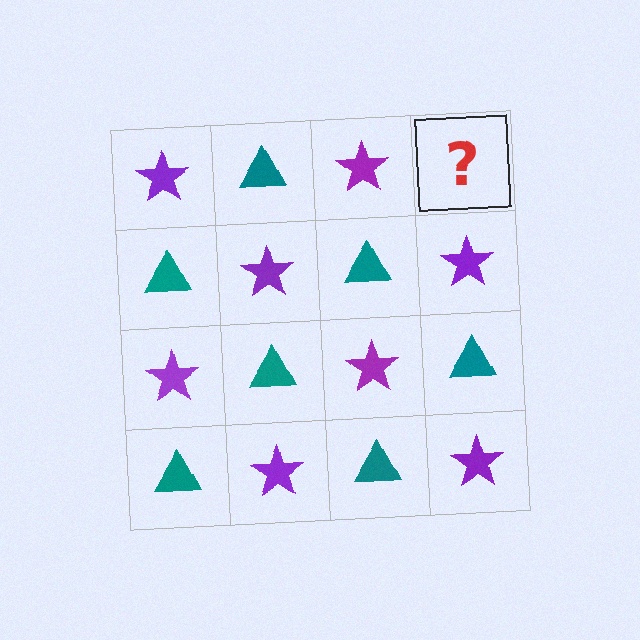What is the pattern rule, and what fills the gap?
The rule is that it alternates purple star and teal triangle in a checkerboard pattern. The gap should be filled with a teal triangle.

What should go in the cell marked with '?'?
The missing cell should contain a teal triangle.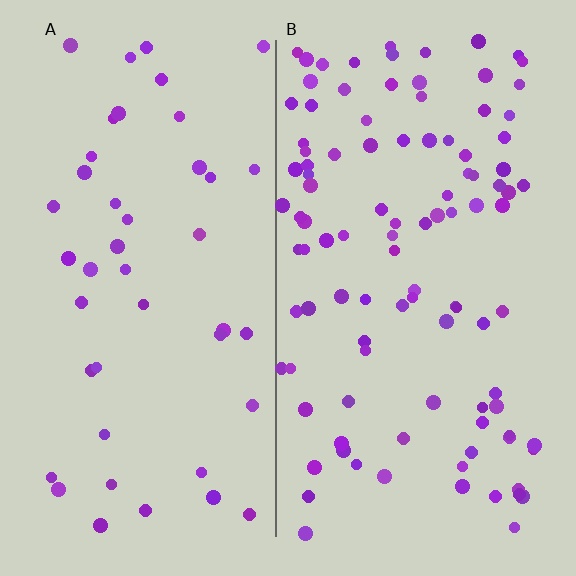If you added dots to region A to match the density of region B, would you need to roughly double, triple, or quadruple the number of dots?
Approximately double.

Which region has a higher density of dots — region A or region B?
B (the right).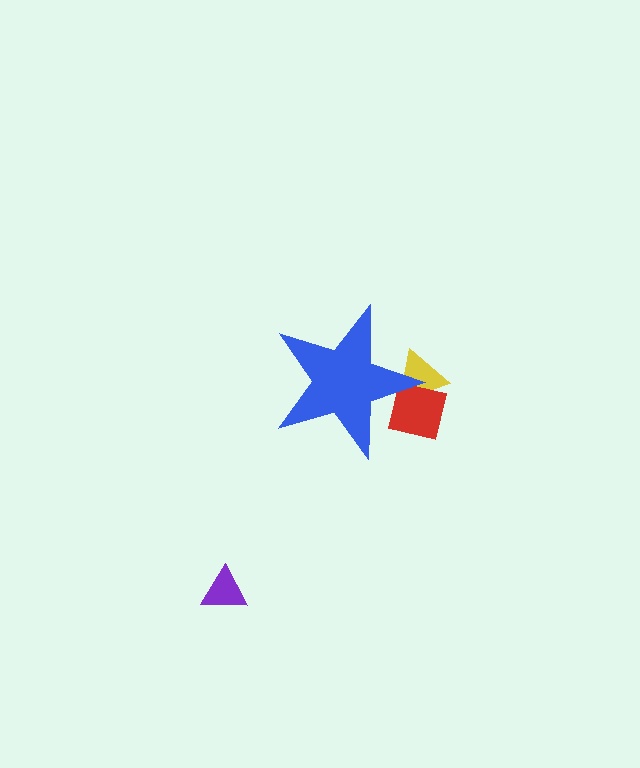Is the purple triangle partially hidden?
No, the purple triangle is fully visible.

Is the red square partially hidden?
Yes, the red square is partially hidden behind the blue star.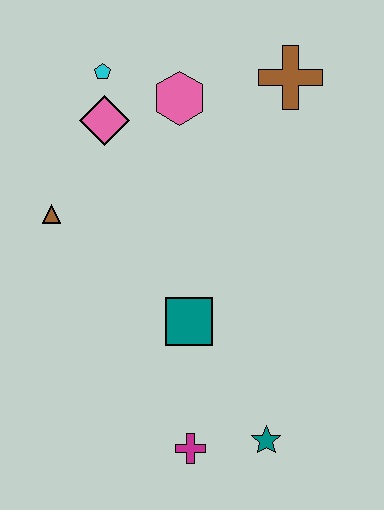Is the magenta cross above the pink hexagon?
No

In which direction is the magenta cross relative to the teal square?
The magenta cross is below the teal square.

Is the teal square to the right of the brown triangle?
Yes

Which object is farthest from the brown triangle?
The teal star is farthest from the brown triangle.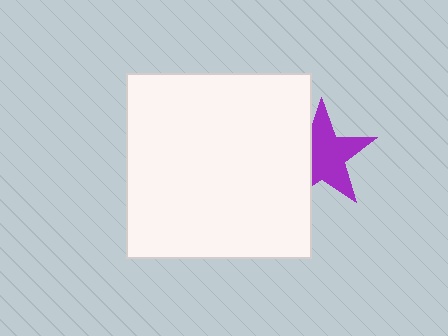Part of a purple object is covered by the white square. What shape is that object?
It is a star.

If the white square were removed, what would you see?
You would see the complete purple star.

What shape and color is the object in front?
The object in front is a white square.